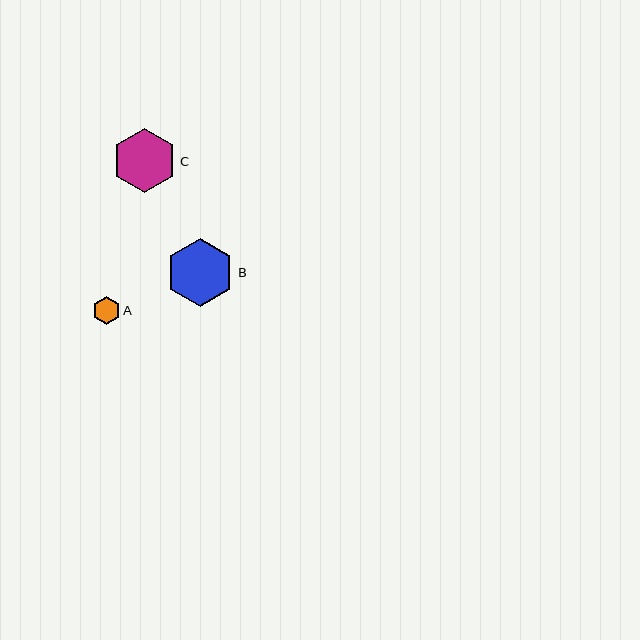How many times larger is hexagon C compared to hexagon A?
Hexagon C is approximately 2.4 times the size of hexagon A.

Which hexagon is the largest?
Hexagon B is the largest with a size of approximately 69 pixels.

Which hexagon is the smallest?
Hexagon A is the smallest with a size of approximately 27 pixels.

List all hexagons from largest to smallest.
From largest to smallest: B, C, A.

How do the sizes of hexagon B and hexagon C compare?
Hexagon B and hexagon C are approximately the same size.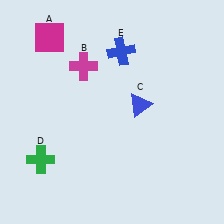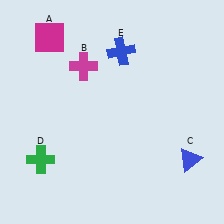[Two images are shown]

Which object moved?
The blue triangle (C) moved down.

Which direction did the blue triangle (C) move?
The blue triangle (C) moved down.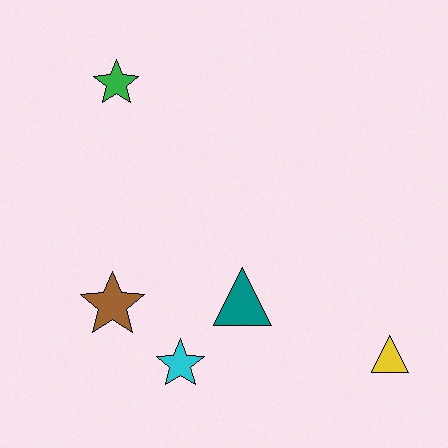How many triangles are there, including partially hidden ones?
There are 2 triangles.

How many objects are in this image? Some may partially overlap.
There are 5 objects.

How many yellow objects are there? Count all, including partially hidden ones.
There is 1 yellow object.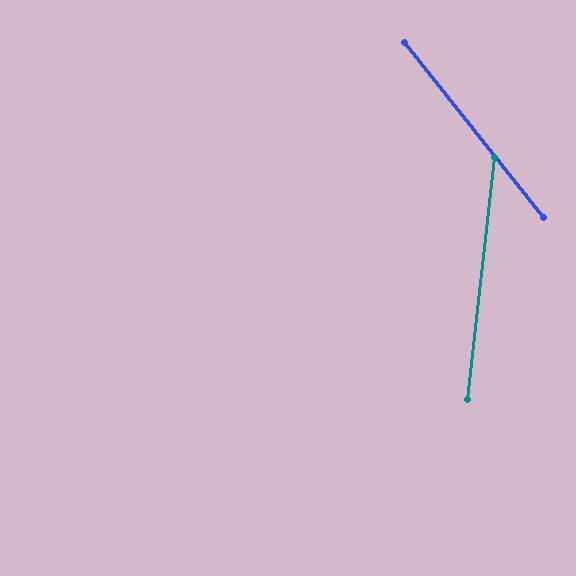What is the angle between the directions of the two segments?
Approximately 45 degrees.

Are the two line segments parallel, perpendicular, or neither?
Neither parallel nor perpendicular — they differ by about 45°.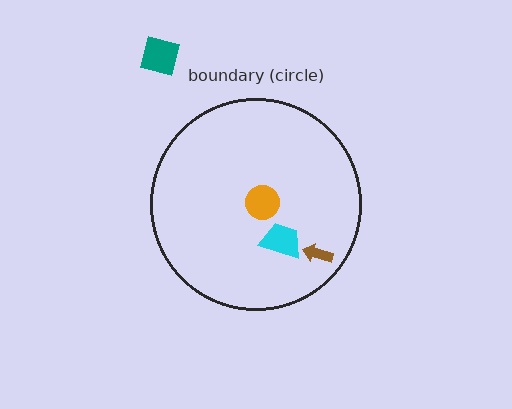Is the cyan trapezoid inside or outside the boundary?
Inside.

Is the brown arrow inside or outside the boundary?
Inside.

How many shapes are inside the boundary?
3 inside, 1 outside.